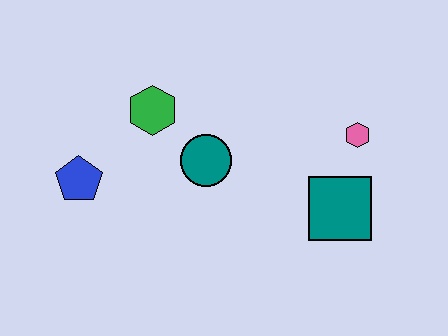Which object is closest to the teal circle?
The green hexagon is closest to the teal circle.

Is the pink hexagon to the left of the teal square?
No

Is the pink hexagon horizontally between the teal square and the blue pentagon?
No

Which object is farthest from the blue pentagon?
The pink hexagon is farthest from the blue pentagon.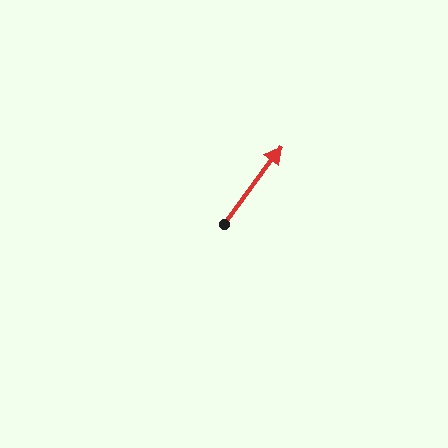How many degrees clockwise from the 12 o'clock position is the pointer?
Approximately 36 degrees.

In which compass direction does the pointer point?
Northeast.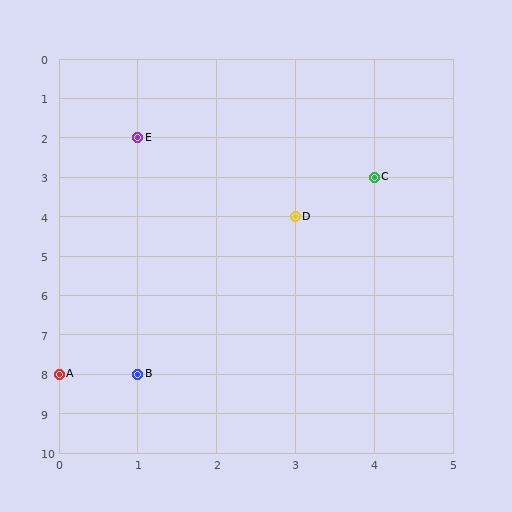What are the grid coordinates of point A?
Point A is at grid coordinates (0, 8).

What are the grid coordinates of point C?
Point C is at grid coordinates (4, 3).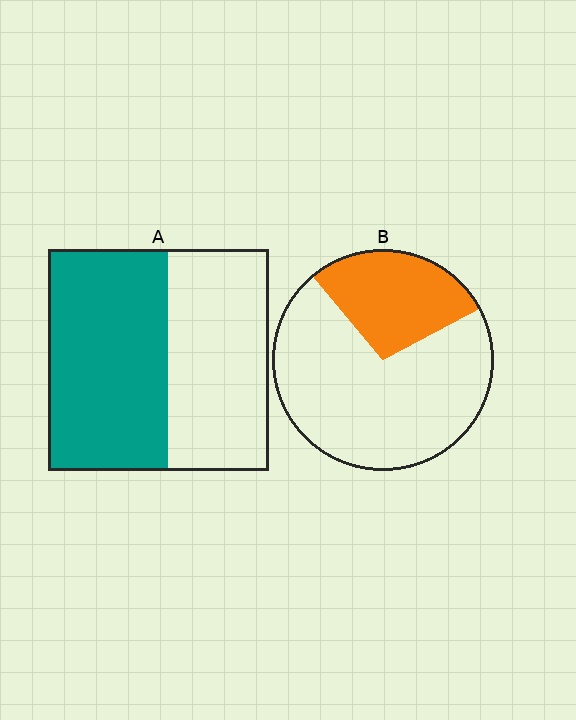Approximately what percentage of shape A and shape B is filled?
A is approximately 55% and B is approximately 30%.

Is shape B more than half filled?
No.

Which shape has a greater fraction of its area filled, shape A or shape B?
Shape A.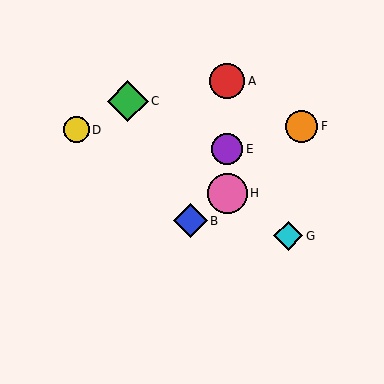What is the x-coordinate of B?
Object B is at x≈191.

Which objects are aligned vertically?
Objects A, E, H are aligned vertically.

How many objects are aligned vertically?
3 objects (A, E, H) are aligned vertically.